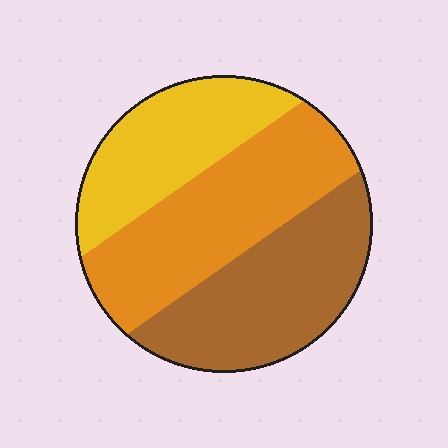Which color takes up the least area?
Yellow, at roughly 25%.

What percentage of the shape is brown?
Brown takes up about one third (1/3) of the shape.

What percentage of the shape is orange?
Orange covers around 40% of the shape.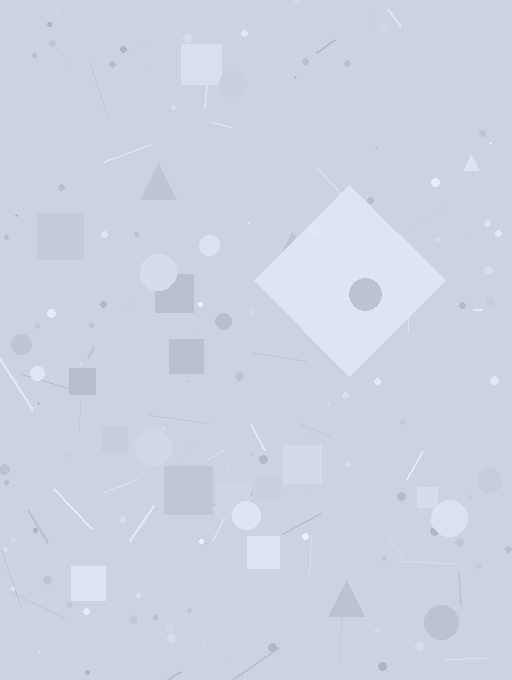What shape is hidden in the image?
A diamond is hidden in the image.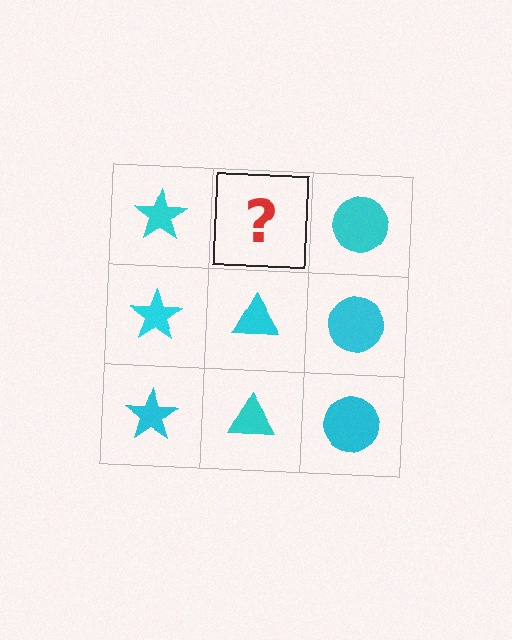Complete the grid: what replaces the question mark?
The question mark should be replaced with a cyan triangle.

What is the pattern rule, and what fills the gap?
The rule is that each column has a consistent shape. The gap should be filled with a cyan triangle.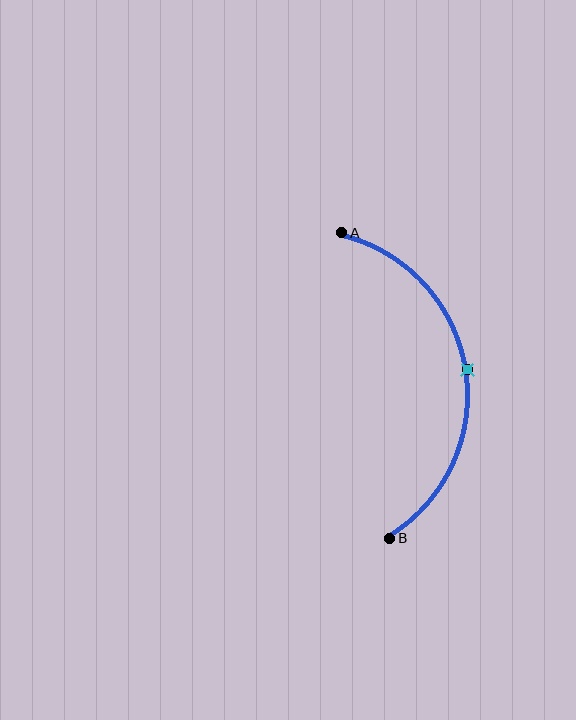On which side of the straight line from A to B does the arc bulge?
The arc bulges to the right of the straight line connecting A and B.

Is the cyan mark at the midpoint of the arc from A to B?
Yes. The cyan mark lies on the arc at equal arc-length from both A and B — it is the arc midpoint.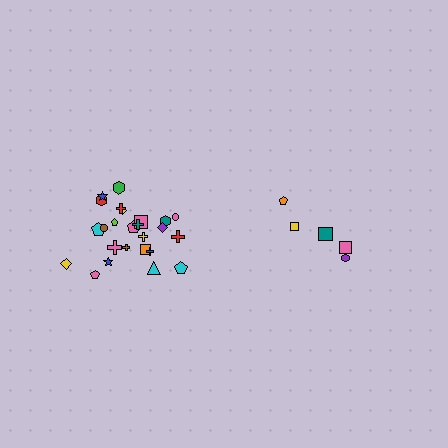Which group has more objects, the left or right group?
The left group.